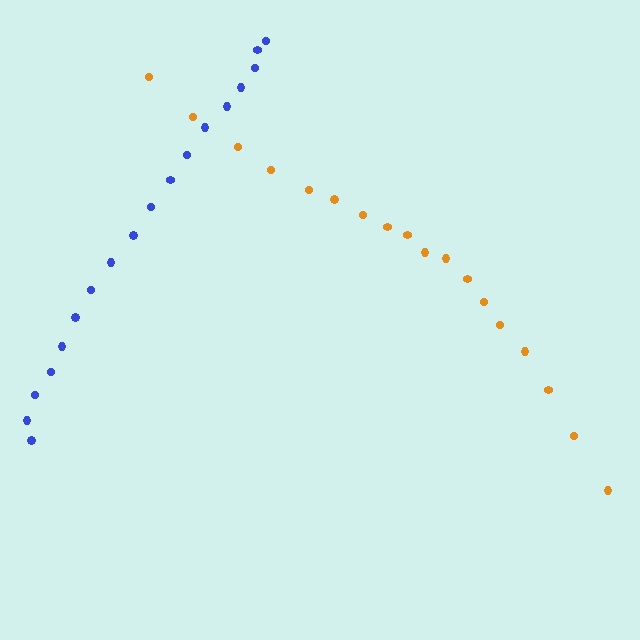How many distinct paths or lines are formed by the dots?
There are 2 distinct paths.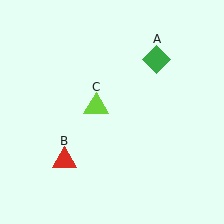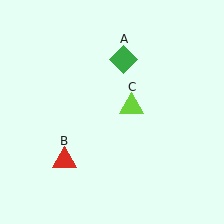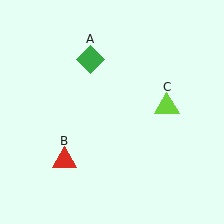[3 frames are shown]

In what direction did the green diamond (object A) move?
The green diamond (object A) moved left.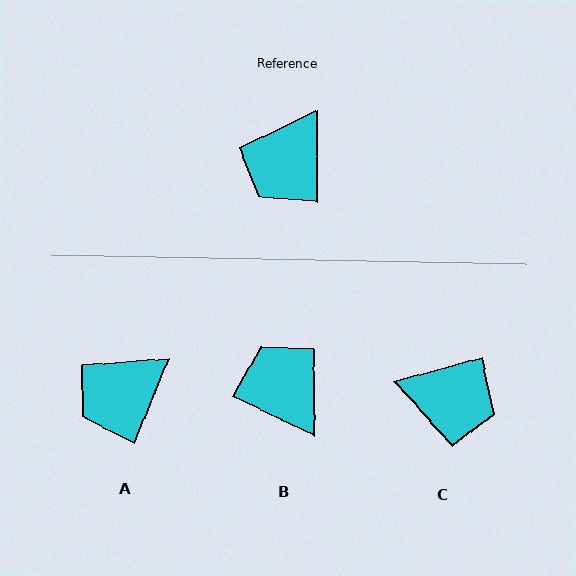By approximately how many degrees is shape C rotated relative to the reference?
Approximately 106 degrees counter-clockwise.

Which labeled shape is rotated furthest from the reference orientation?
B, about 115 degrees away.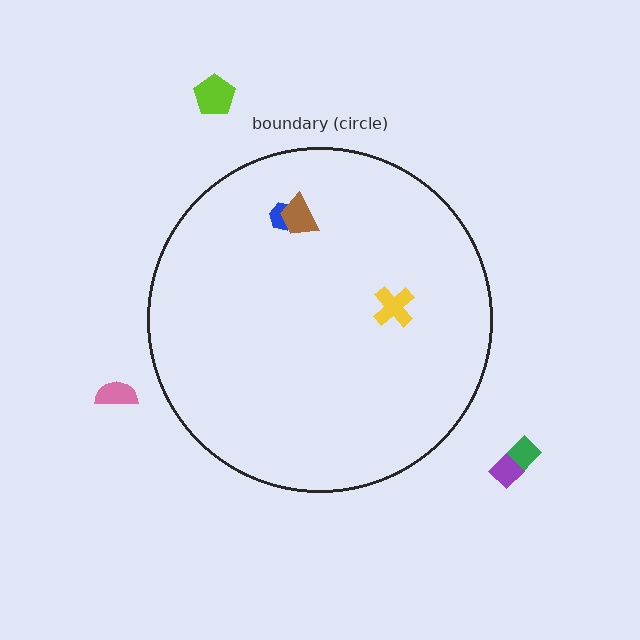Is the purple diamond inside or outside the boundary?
Outside.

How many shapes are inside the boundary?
3 inside, 4 outside.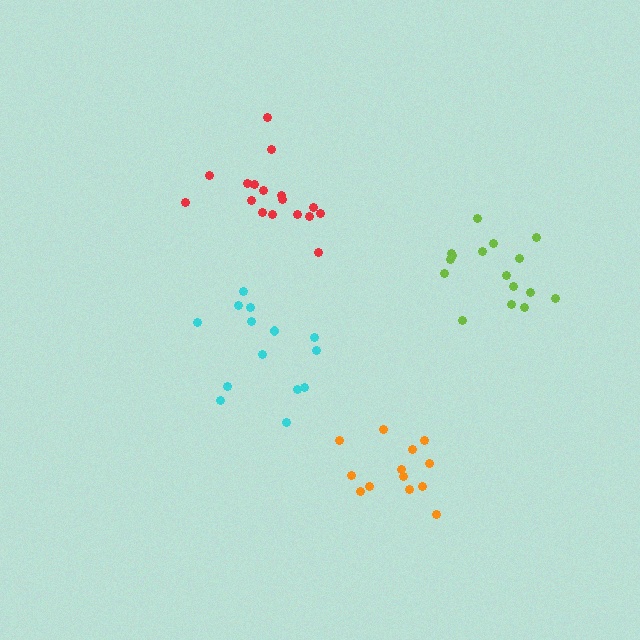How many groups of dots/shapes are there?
There are 4 groups.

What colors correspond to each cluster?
The clusters are colored: orange, lime, red, cyan.